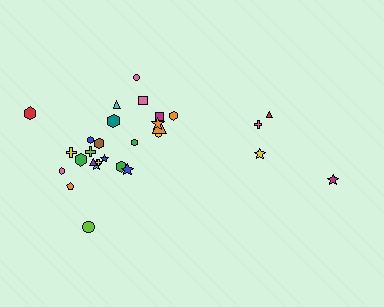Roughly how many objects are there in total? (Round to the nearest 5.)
Roughly 30 objects in total.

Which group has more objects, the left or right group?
The left group.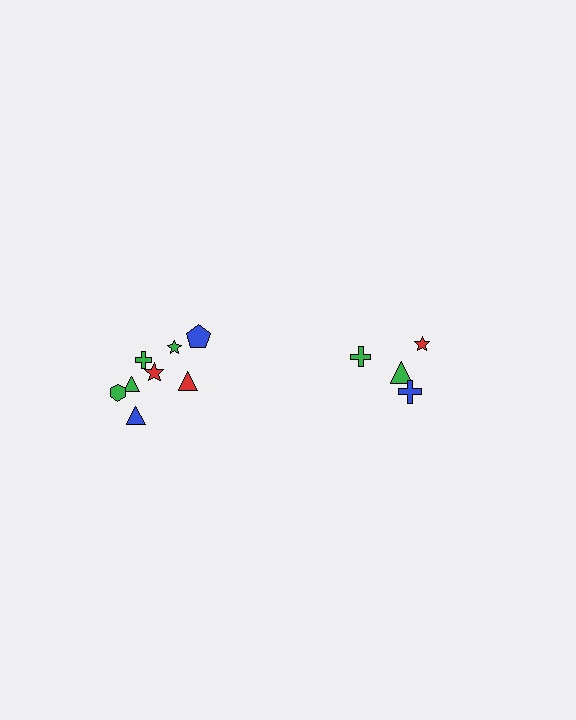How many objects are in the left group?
There are 8 objects.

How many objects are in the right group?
There are 4 objects.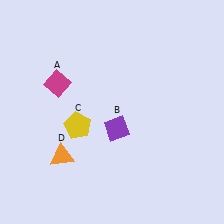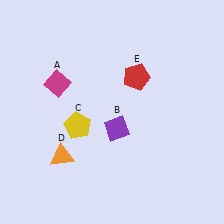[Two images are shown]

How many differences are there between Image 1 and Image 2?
There is 1 difference between the two images.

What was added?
A red pentagon (E) was added in Image 2.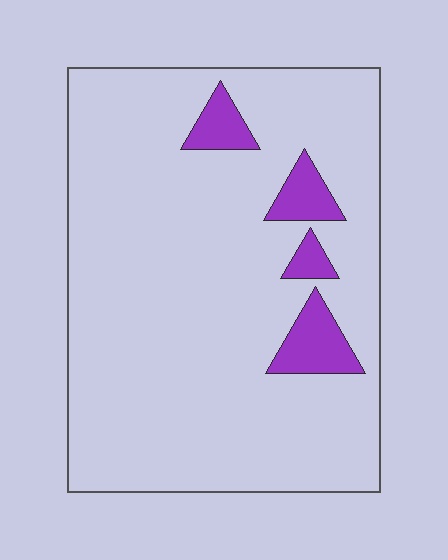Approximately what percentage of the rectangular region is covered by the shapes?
Approximately 10%.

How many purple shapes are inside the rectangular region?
4.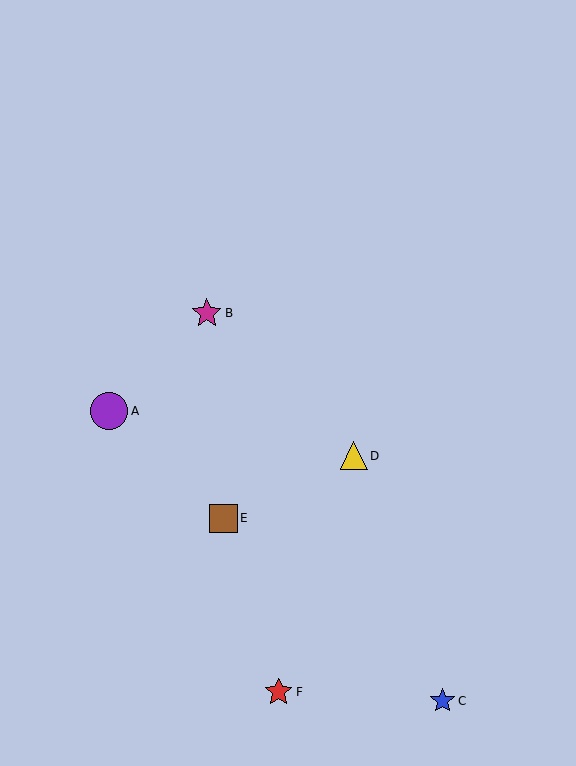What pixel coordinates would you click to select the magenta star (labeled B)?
Click at (207, 313) to select the magenta star B.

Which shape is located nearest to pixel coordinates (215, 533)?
The brown square (labeled E) at (223, 518) is nearest to that location.